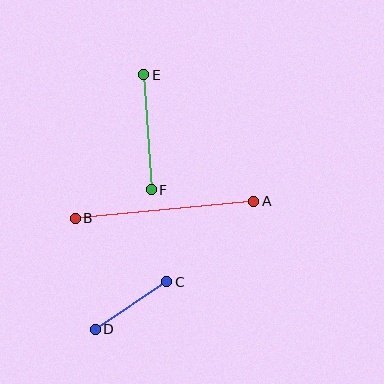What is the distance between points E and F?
The distance is approximately 115 pixels.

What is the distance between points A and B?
The distance is approximately 179 pixels.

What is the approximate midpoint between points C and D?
The midpoint is at approximately (131, 305) pixels.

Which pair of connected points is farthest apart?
Points A and B are farthest apart.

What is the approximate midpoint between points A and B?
The midpoint is at approximately (164, 210) pixels.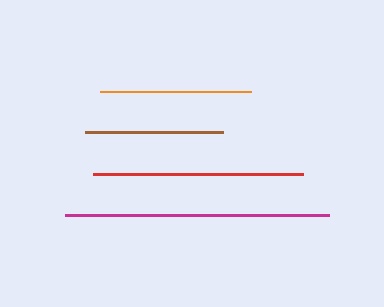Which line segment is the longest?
The magenta line is the longest at approximately 264 pixels.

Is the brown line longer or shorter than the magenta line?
The magenta line is longer than the brown line.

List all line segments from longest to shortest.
From longest to shortest: magenta, red, orange, brown.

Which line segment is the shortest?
The brown line is the shortest at approximately 137 pixels.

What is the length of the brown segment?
The brown segment is approximately 137 pixels long.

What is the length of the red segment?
The red segment is approximately 211 pixels long.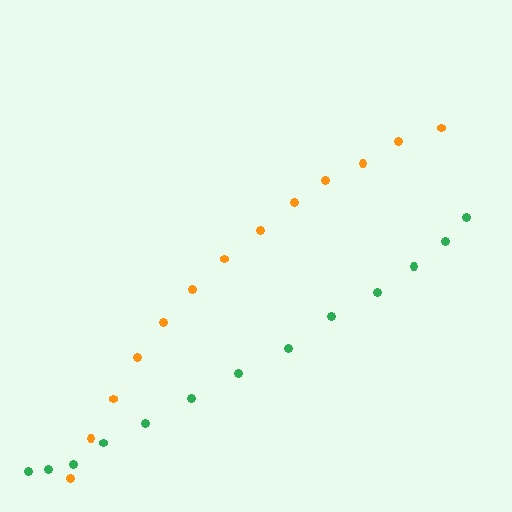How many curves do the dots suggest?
There are 2 distinct paths.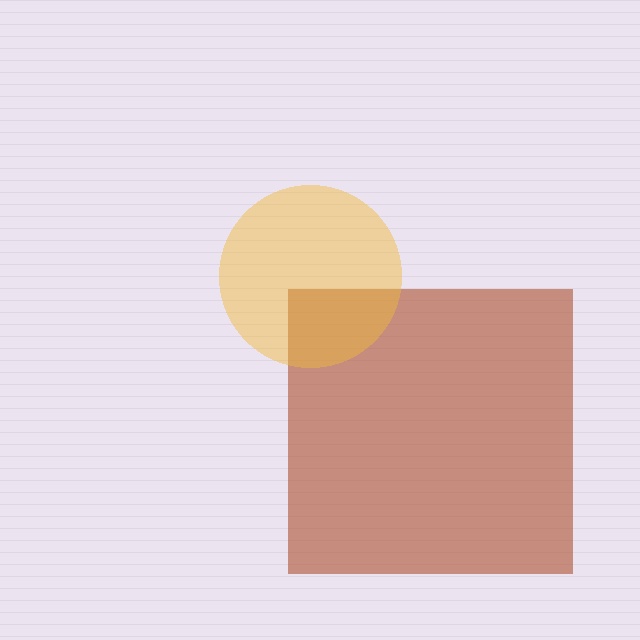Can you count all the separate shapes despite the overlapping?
Yes, there are 2 separate shapes.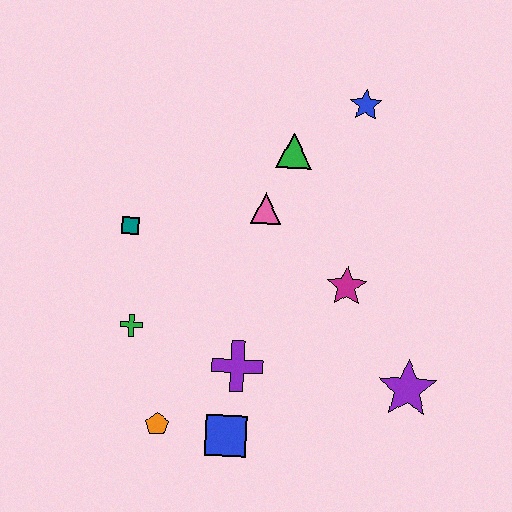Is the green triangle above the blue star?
No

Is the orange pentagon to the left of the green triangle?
Yes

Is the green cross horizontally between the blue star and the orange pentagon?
No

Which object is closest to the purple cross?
The blue square is closest to the purple cross.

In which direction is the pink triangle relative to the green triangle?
The pink triangle is below the green triangle.